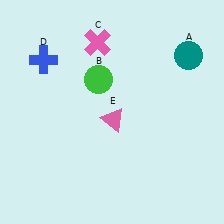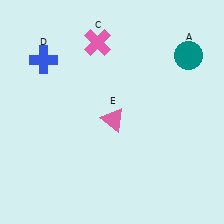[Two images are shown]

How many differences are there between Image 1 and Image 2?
There is 1 difference between the two images.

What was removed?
The green circle (B) was removed in Image 2.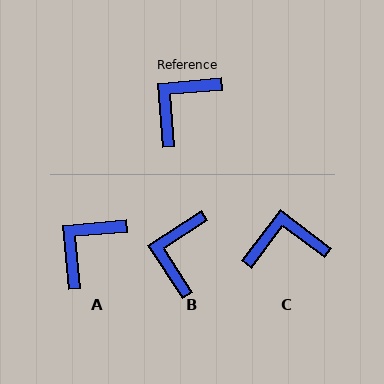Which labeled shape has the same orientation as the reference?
A.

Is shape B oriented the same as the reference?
No, it is off by about 28 degrees.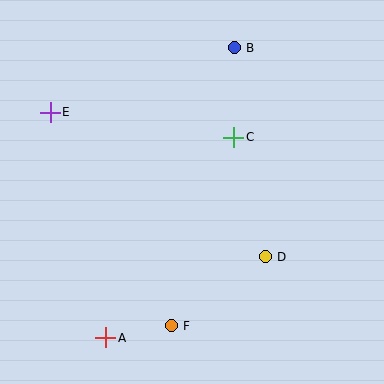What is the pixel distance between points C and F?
The distance between C and F is 199 pixels.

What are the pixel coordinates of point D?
Point D is at (265, 257).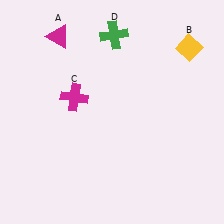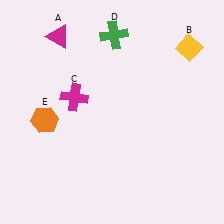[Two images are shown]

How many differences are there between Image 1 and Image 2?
There is 1 difference between the two images.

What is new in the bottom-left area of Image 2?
An orange hexagon (E) was added in the bottom-left area of Image 2.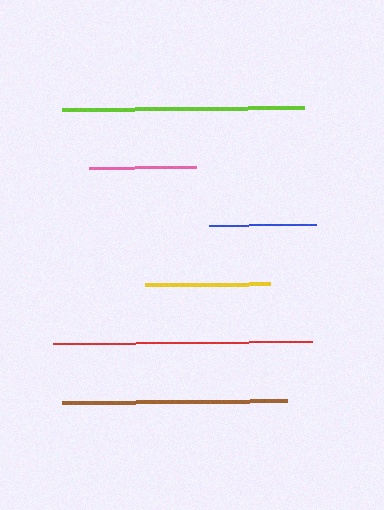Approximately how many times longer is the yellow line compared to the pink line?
The yellow line is approximately 1.2 times the length of the pink line.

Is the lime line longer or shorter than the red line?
The red line is longer than the lime line.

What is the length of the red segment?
The red segment is approximately 258 pixels long.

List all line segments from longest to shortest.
From longest to shortest: red, lime, brown, yellow, pink, blue.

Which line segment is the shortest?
The blue line is the shortest at approximately 107 pixels.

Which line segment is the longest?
The red line is the longest at approximately 258 pixels.